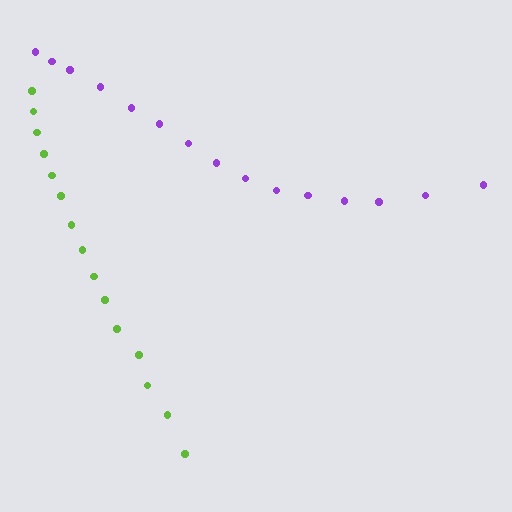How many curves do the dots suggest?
There are 2 distinct paths.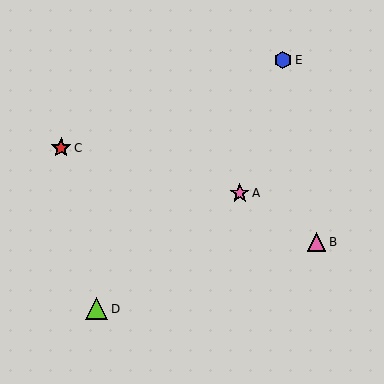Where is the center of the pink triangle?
The center of the pink triangle is at (317, 242).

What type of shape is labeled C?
Shape C is a red star.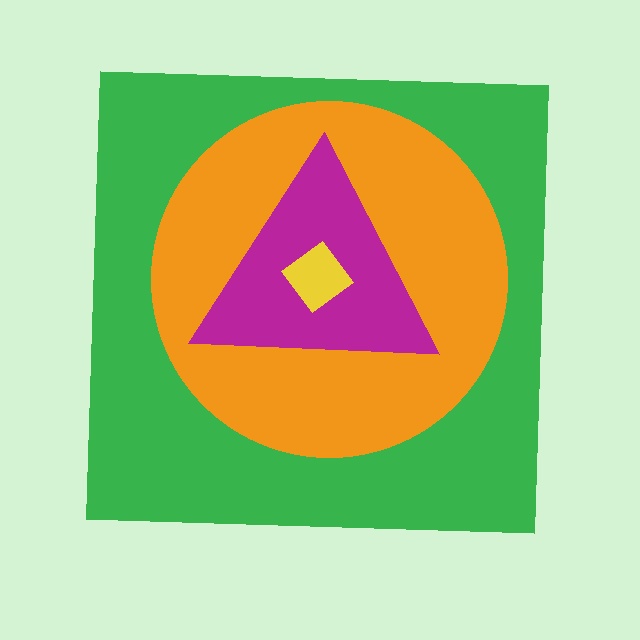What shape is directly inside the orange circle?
The magenta triangle.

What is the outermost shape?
The green square.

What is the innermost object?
The yellow diamond.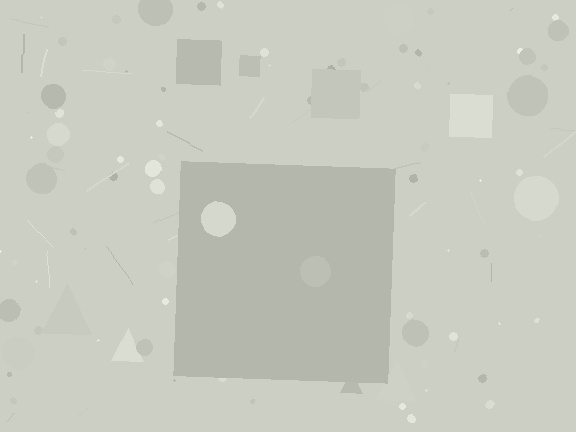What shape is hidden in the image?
A square is hidden in the image.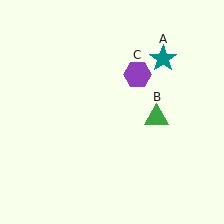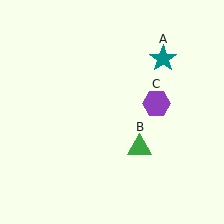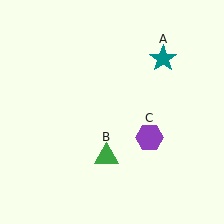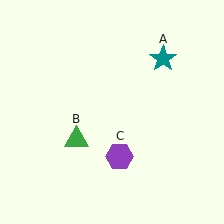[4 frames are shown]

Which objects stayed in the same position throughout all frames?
Teal star (object A) remained stationary.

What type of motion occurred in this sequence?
The green triangle (object B), purple hexagon (object C) rotated clockwise around the center of the scene.